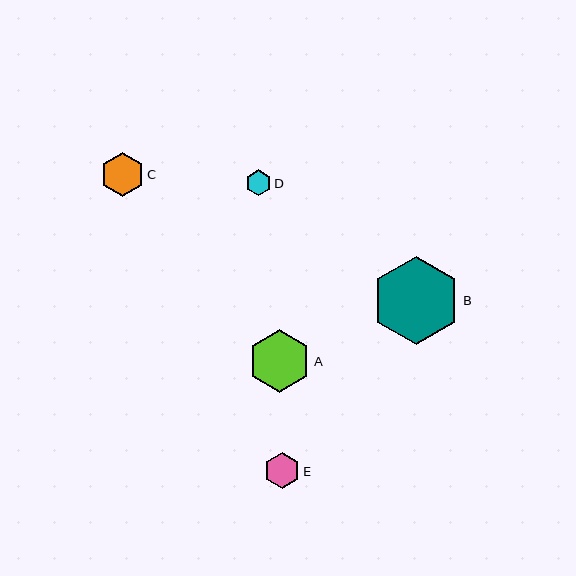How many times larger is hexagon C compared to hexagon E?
Hexagon C is approximately 1.2 times the size of hexagon E.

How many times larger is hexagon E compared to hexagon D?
Hexagon E is approximately 1.4 times the size of hexagon D.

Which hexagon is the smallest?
Hexagon D is the smallest with a size of approximately 26 pixels.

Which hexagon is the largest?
Hexagon B is the largest with a size of approximately 88 pixels.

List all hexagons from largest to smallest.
From largest to smallest: B, A, C, E, D.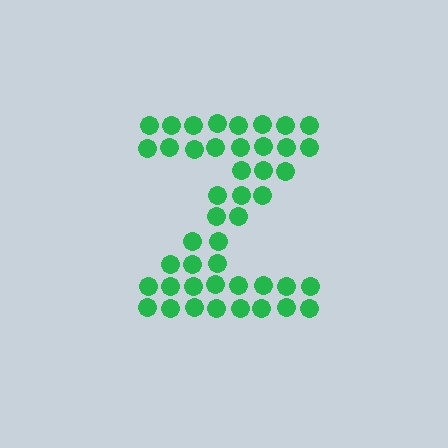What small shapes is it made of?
It is made of small circles.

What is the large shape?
The large shape is the letter Z.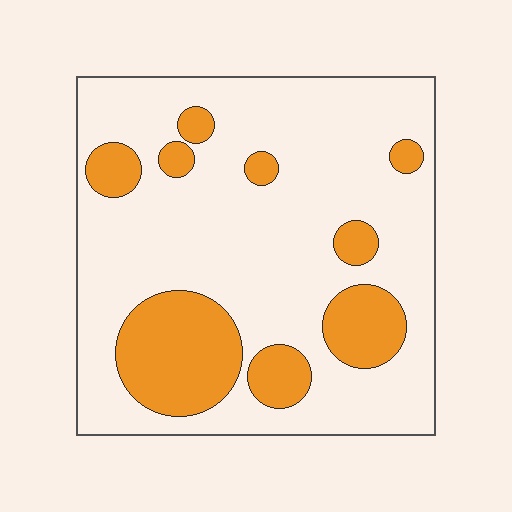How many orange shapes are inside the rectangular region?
9.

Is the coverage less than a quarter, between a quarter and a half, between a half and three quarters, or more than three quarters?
Less than a quarter.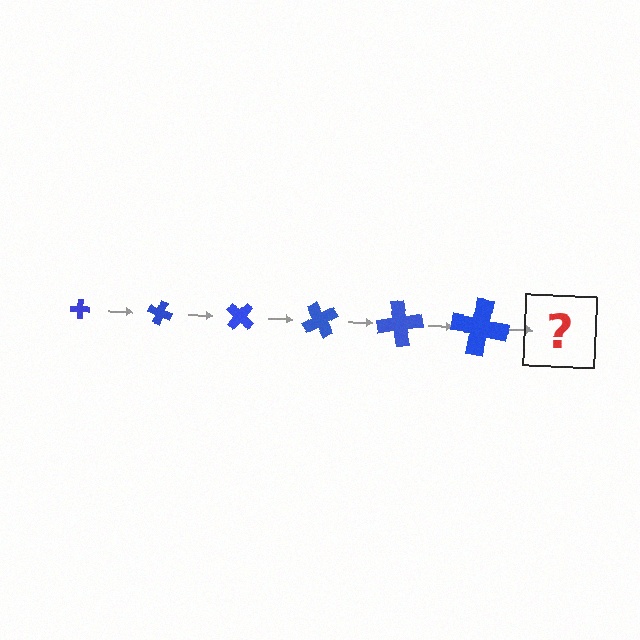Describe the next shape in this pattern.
It should be a cross, larger than the previous one and rotated 120 degrees from the start.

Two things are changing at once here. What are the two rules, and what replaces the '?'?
The two rules are that the cross grows larger each step and it rotates 20 degrees each step. The '?' should be a cross, larger than the previous one and rotated 120 degrees from the start.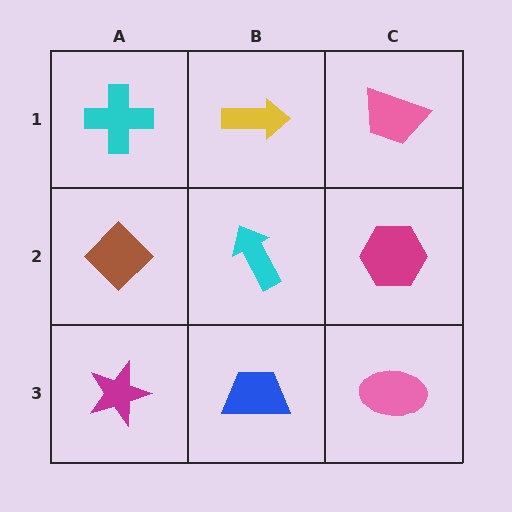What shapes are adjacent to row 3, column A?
A brown diamond (row 2, column A), a blue trapezoid (row 3, column B).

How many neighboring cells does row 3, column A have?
2.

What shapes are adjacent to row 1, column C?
A magenta hexagon (row 2, column C), a yellow arrow (row 1, column B).